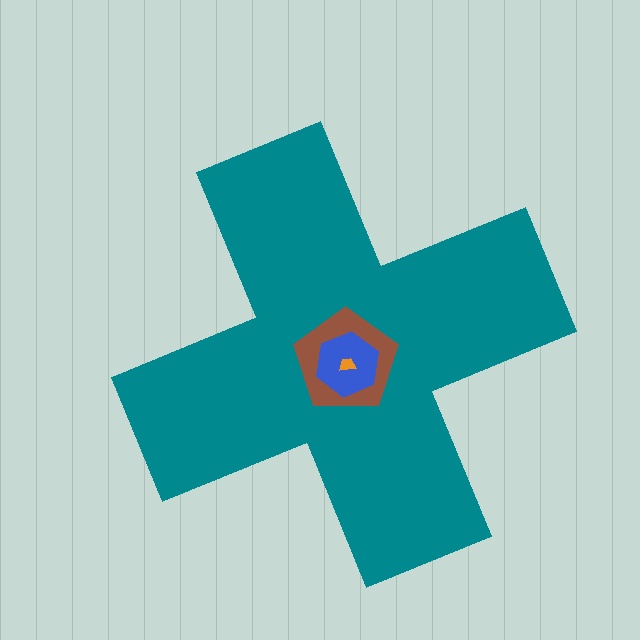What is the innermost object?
The orange trapezoid.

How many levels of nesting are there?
4.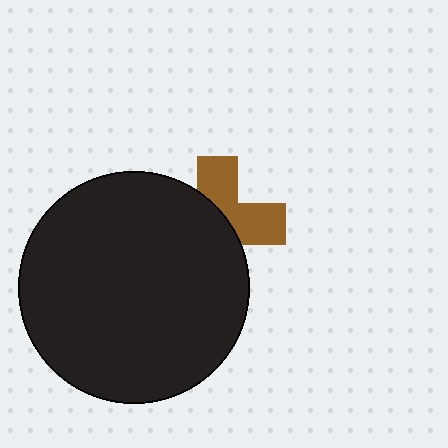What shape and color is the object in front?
The object in front is a black circle.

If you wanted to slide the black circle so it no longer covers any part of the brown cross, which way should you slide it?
Slide it left — that is the most direct way to separate the two shapes.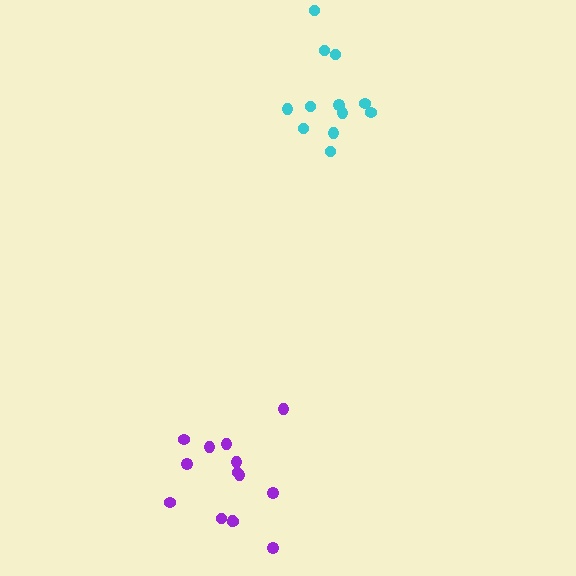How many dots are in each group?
Group 1: 14 dots, Group 2: 12 dots (26 total).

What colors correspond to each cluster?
The clusters are colored: purple, cyan.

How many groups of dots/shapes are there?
There are 2 groups.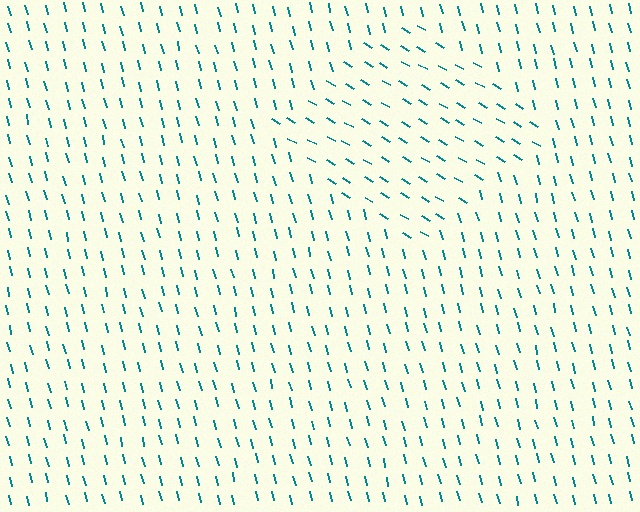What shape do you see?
I see a diamond.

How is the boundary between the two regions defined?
The boundary is defined purely by a change in line orientation (approximately 45 degrees difference). All lines are the same color and thickness.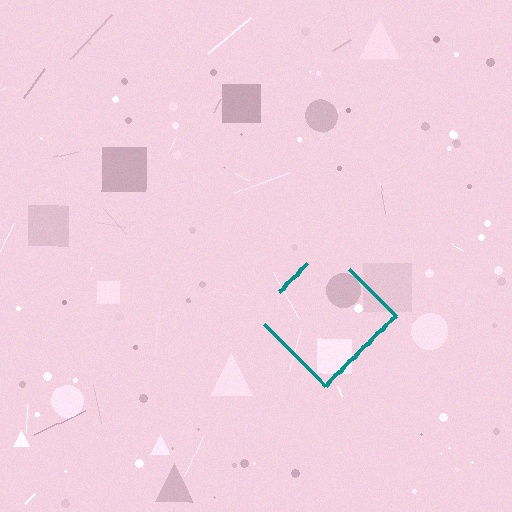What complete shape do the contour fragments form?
The contour fragments form a diamond.